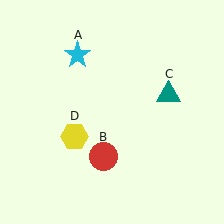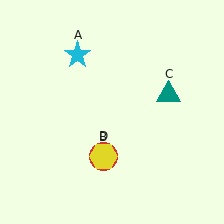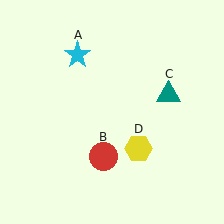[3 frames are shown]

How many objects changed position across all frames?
1 object changed position: yellow hexagon (object D).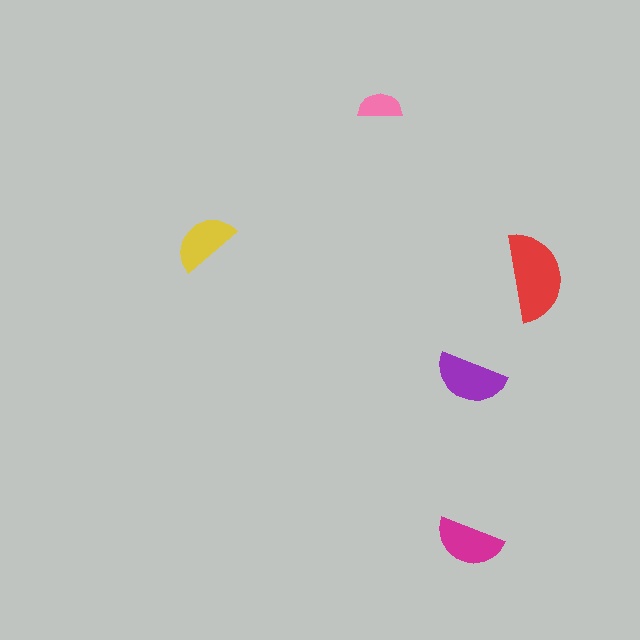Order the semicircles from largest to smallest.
the red one, the purple one, the magenta one, the yellow one, the pink one.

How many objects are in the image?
There are 5 objects in the image.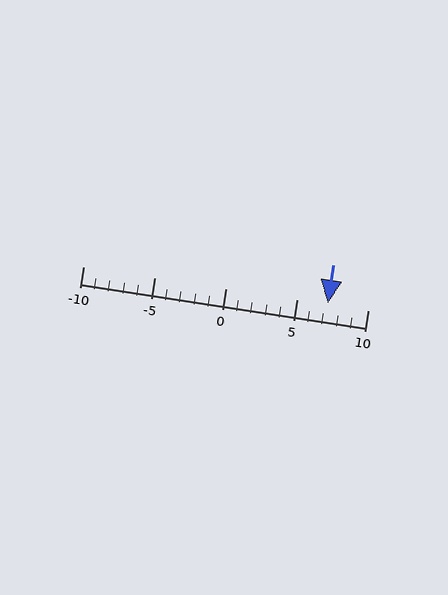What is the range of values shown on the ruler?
The ruler shows values from -10 to 10.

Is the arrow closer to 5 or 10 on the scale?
The arrow is closer to 5.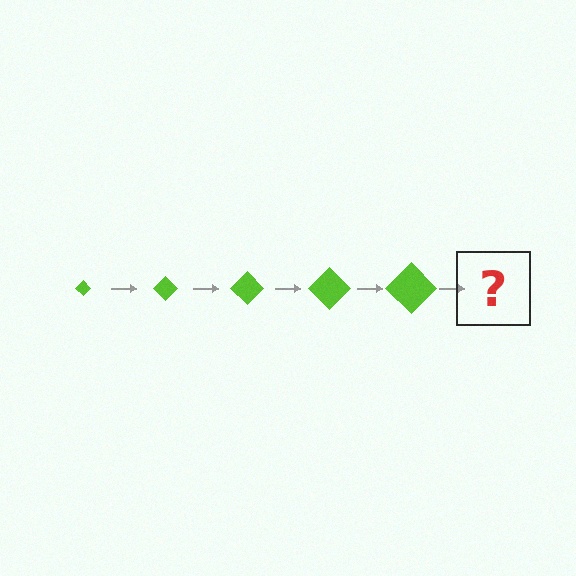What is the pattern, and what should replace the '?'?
The pattern is that the diamond gets progressively larger each step. The '?' should be a lime diamond, larger than the previous one.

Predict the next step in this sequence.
The next step is a lime diamond, larger than the previous one.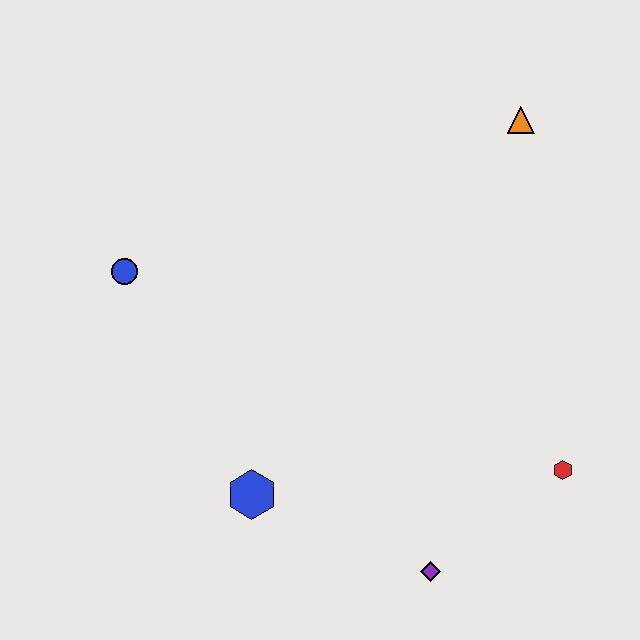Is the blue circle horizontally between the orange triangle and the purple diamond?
No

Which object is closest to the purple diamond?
The red hexagon is closest to the purple diamond.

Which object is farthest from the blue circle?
The red hexagon is farthest from the blue circle.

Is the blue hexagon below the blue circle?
Yes